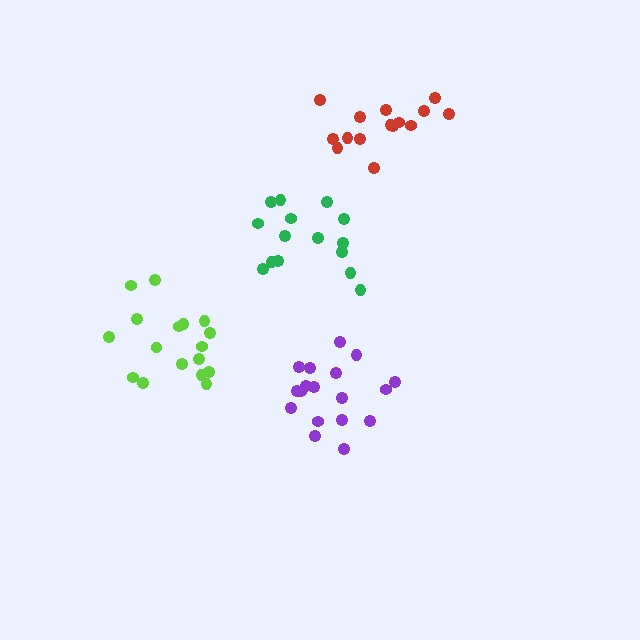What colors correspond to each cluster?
The clusters are colored: red, green, lime, purple.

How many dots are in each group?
Group 1: 15 dots, Group 2: 15 dots, Group 3: 17 dots, Group 4: 18 dots (65 total).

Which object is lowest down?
The purple cluster is bottommost.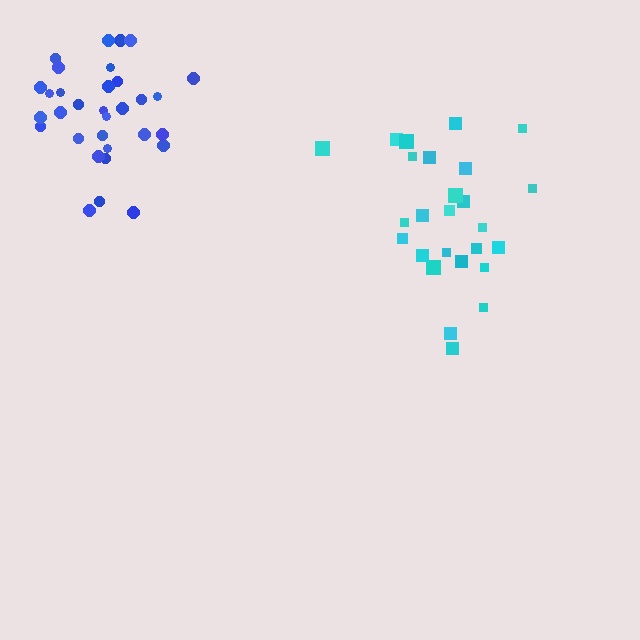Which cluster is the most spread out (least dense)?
Cyan.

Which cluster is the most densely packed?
Blue.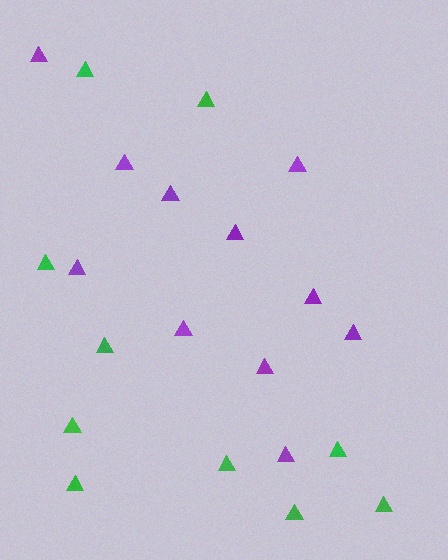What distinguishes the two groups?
There are 2 groups: one group of purple triangles (11) and one group of green triangles (10).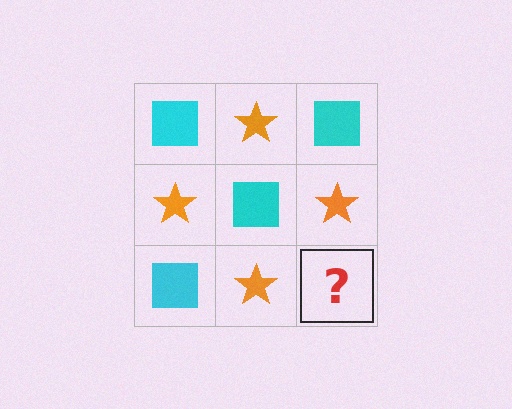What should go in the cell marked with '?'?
The missing cell should contain a cyan square.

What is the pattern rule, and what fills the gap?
The rule is that it alternates cyan square and orange star in a checkerboard pattern. The gap should be filled with a cyan square.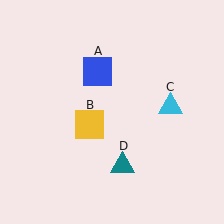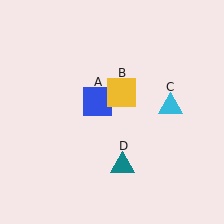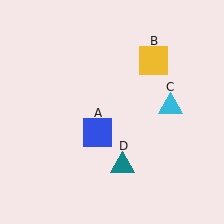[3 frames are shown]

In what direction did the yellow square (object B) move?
The yellow square (object B) moved up and to the right.